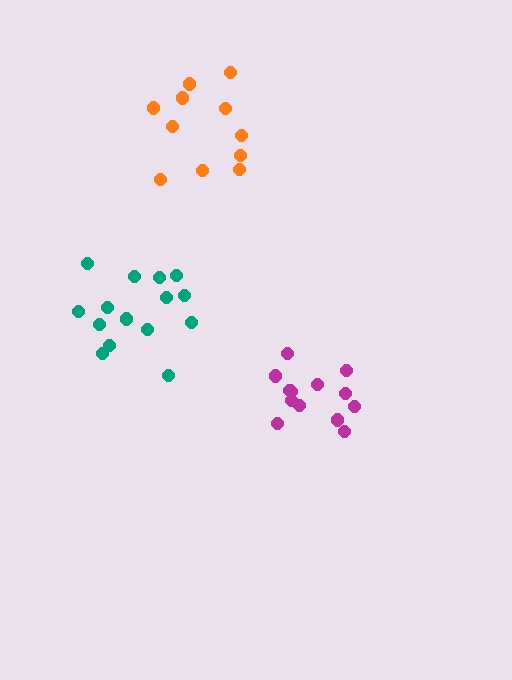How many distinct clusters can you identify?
There are 3 distinct clusters.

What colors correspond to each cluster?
The clusters are colored: magenta, orange, teal.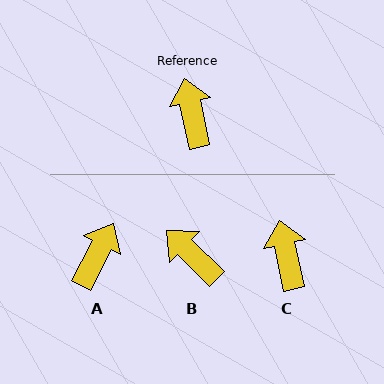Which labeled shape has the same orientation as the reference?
C.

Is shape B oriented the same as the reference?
No, it is off by about 34 degrees.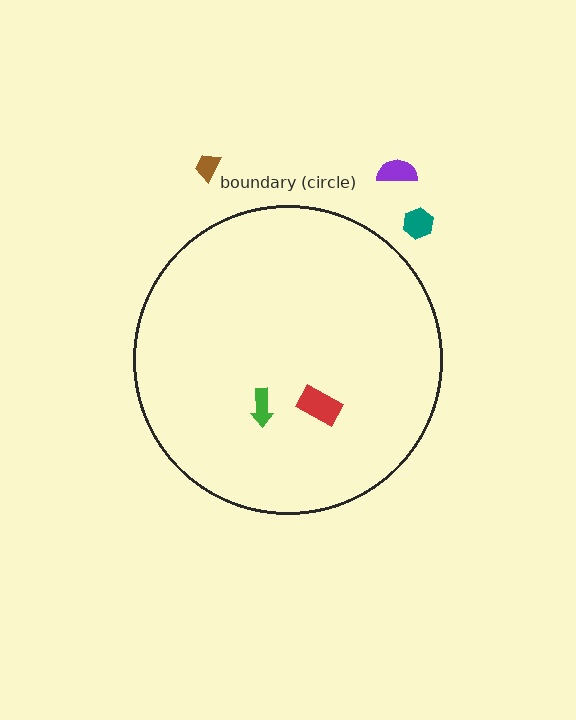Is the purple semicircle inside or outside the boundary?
Outside.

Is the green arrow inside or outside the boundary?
Inside.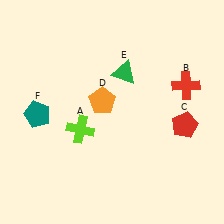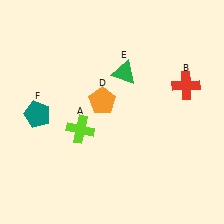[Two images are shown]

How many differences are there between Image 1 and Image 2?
There is 1 difference between the two images.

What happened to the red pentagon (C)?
The red pentagon (C) was removed in Image 2. It was in the bottom-right area of Image 1.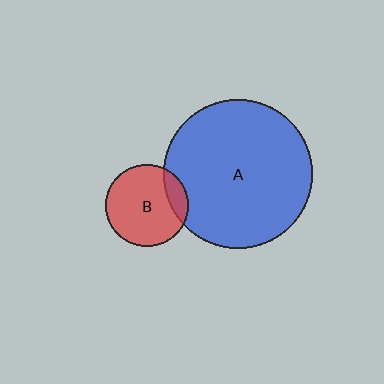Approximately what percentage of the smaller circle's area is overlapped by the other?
Approximately 15%.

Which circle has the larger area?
Circle A (blue).